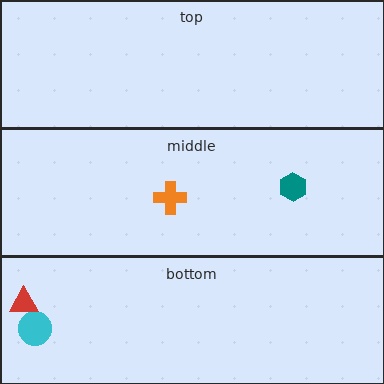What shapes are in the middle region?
The teal hexagon, the orange cross.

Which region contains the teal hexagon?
The middle region.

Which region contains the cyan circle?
The bottom region.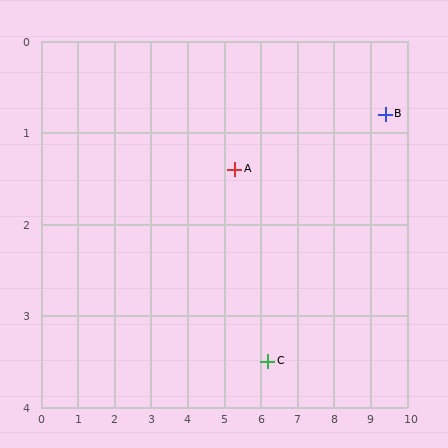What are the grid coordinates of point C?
Point C is at approximately (6.2, 3.5).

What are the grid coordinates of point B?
Point B is at approximately (9.4, 0.8).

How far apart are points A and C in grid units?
Points A and C are about 2.3 grid units apart.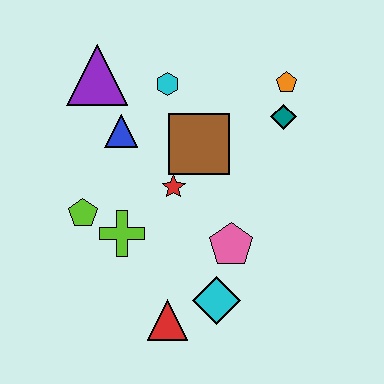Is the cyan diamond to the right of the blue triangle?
Yes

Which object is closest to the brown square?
The red star is closest to the brown square.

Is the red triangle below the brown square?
Yes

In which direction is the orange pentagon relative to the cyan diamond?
The orange pentagon is above the cyan diamond.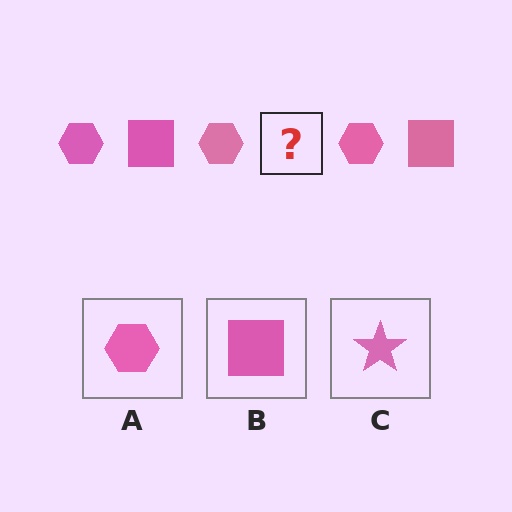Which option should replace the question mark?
Option B.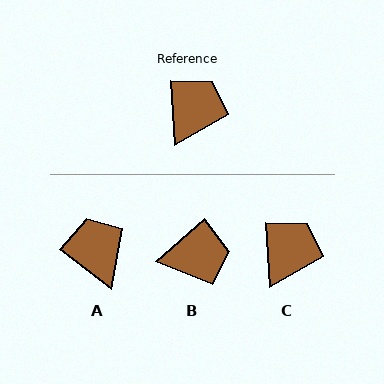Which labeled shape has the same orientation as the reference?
C.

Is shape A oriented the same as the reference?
No, it is off by about 50 degrees.